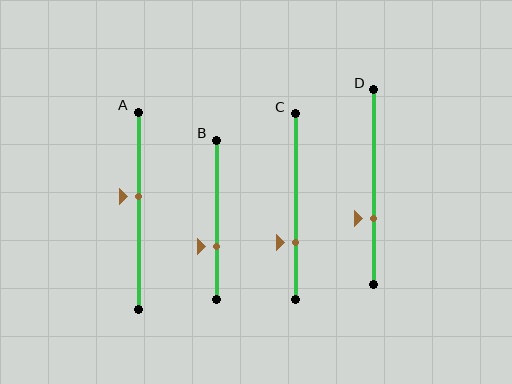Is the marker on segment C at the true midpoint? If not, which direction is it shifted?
No, the marker on segment C is shifted downward by about 20% of the segment length.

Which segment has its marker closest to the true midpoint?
Segment A has its marker closest to the true midpoint.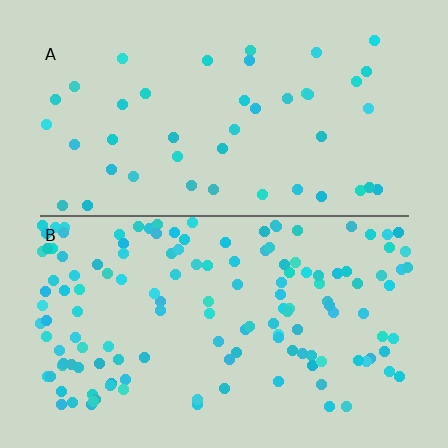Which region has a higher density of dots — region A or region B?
B (the bottom).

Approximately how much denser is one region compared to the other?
Approximately 3.1× — region B over region A.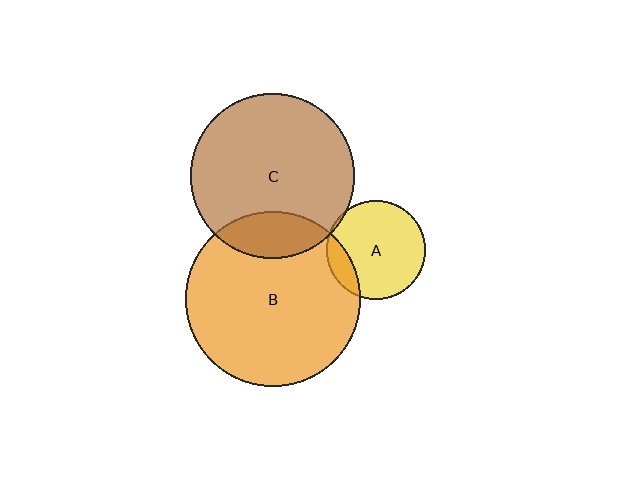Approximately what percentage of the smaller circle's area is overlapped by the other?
Approximately 5%.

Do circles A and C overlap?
Yes.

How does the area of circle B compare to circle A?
Approximately 3.1 times.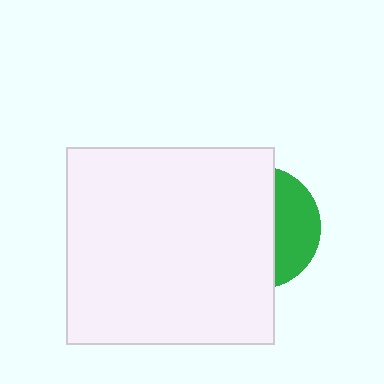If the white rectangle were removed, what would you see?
You would see the complete green circle.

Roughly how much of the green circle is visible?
A small part of it is visible (roughly 33%).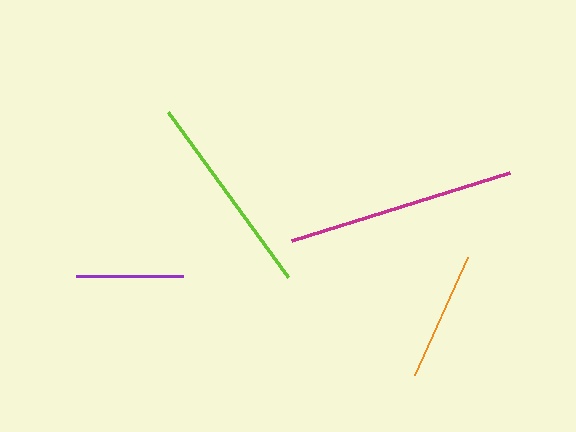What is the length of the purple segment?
The purple segment is approximately 106 pixels long.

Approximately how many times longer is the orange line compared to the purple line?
The orange line is approximately 1.2 times the length of the purple line.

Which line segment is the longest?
The magenta line is the longest at approximately 229 pixels.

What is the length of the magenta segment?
The magenta segment is approximately 229 pixels long.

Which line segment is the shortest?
The purple line is the shortest at approximately 106 pixels.